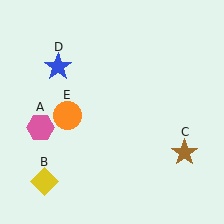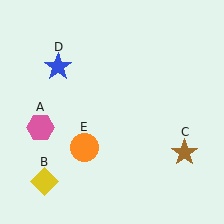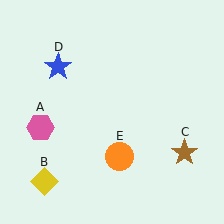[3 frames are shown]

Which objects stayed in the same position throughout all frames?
Pink hexagon (object A) and yellow diamond (object B) and brown star (object C) and blue star (object D) remained stationary.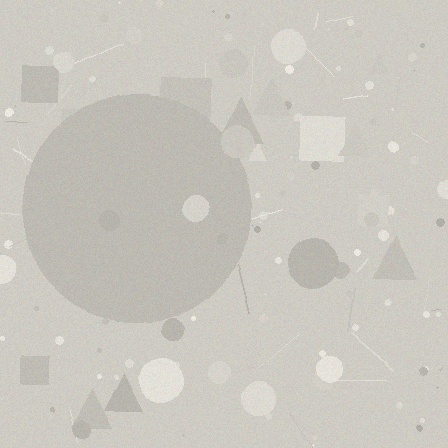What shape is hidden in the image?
A circle is hidden in the image.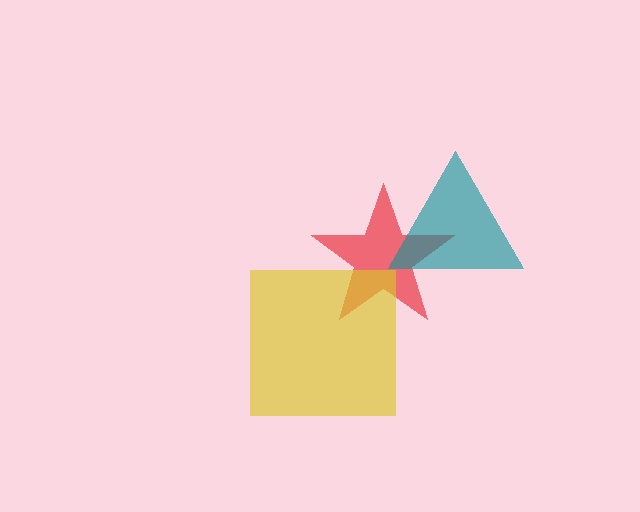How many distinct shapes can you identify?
There are 3 distinct shapes: a red star, a yellow square, a teal triangle.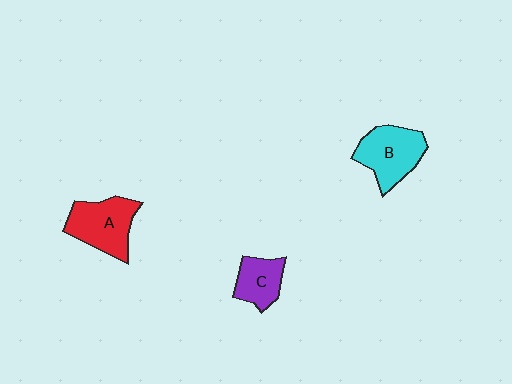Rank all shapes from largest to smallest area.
From largest to smallest: B (cyan), A (red), C (purple).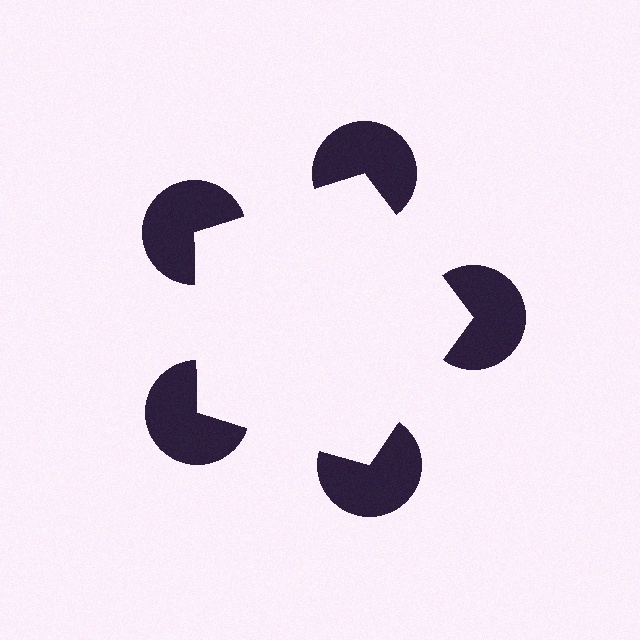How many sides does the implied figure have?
5 sides.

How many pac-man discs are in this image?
There are 5 — one at each vertex of the illusory pentagon.